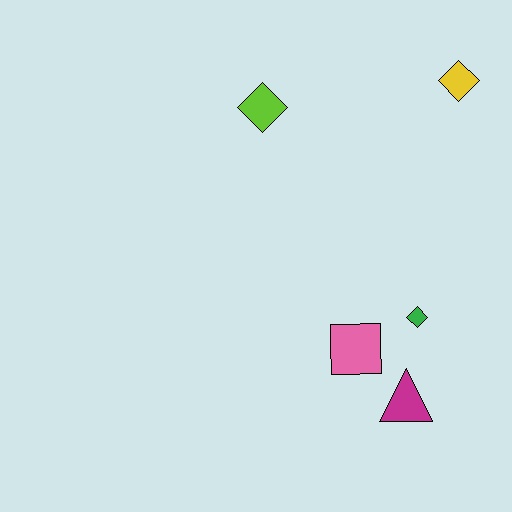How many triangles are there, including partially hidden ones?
There is 1 triangle.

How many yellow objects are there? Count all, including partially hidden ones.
There is 1 yellow object.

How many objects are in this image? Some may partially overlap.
There are 5 objects.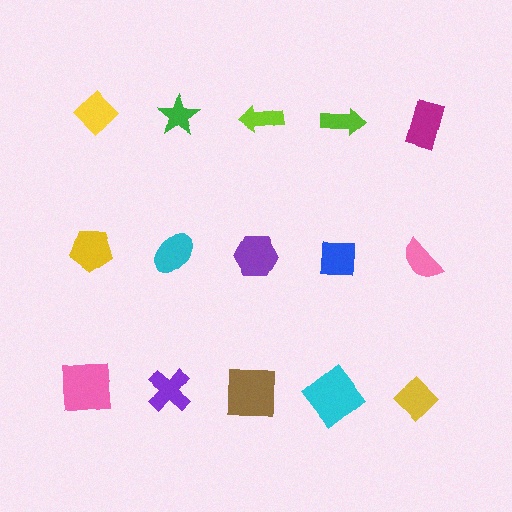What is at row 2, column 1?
A yellow pentagon.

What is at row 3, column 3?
A brown square.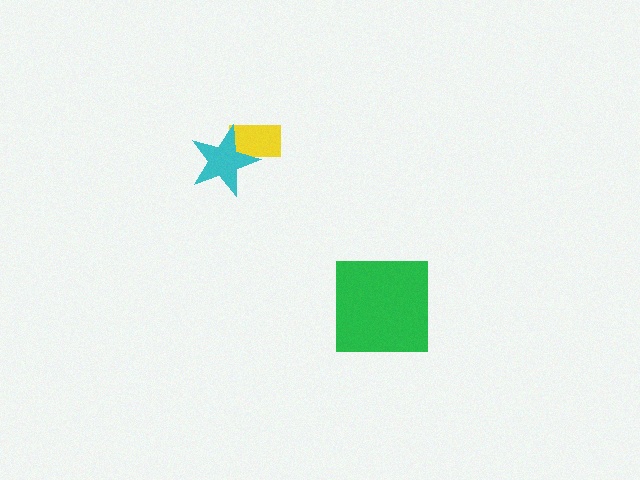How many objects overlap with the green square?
0 objects overlap with the green square.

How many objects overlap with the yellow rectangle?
1 object overlaps with the yellow rectangle.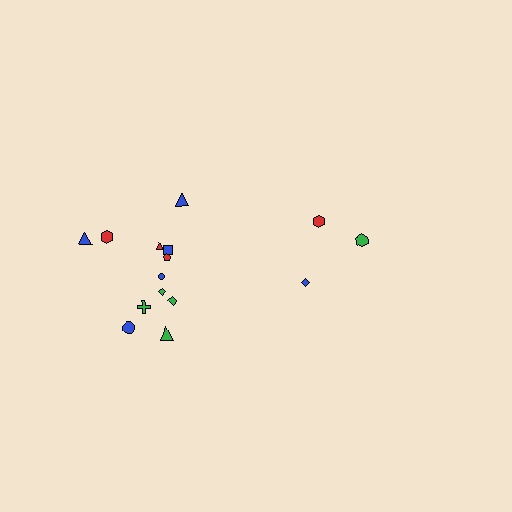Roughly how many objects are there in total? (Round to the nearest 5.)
Roughly 15 objects in total.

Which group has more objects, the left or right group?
The left group.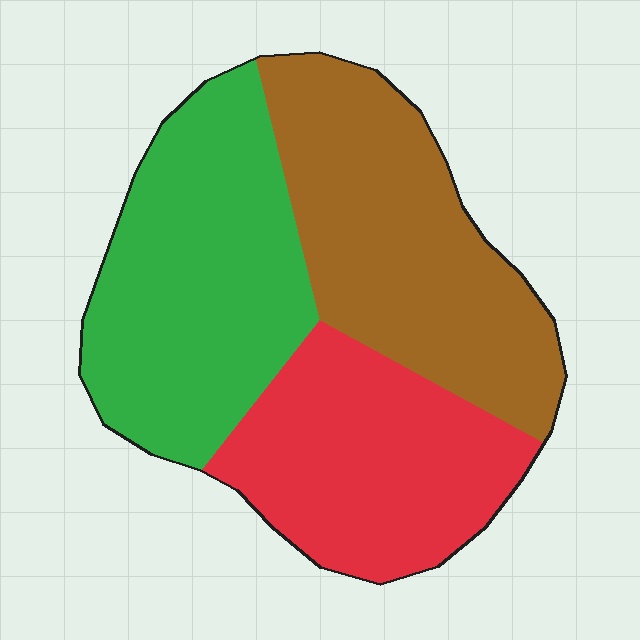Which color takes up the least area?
Red, at roughly 30%.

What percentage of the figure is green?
Green covers around 35% of the figure.